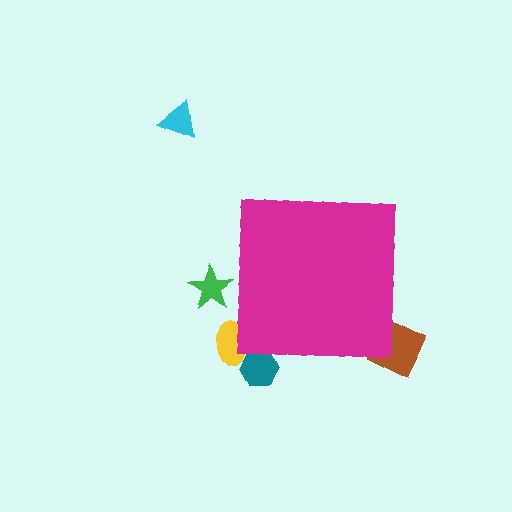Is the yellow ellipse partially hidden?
Yes, the yellow ellipse is partially hidden behind the magenta square.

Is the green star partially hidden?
Yes, the green star is partially hidden behind the magenta square.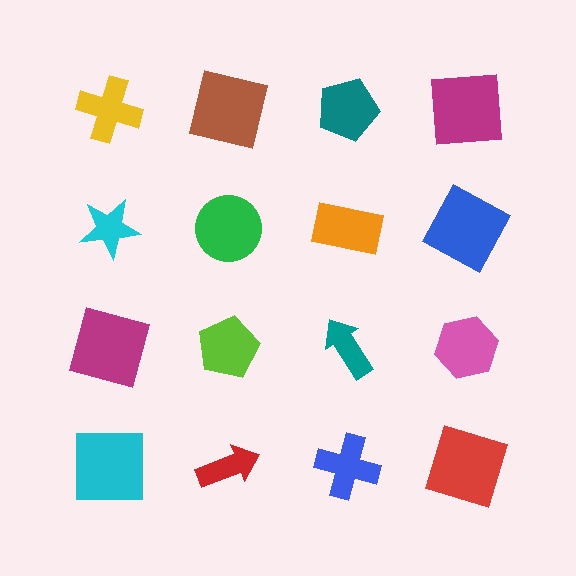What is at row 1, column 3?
A teal pentagon.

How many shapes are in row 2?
4 shapes.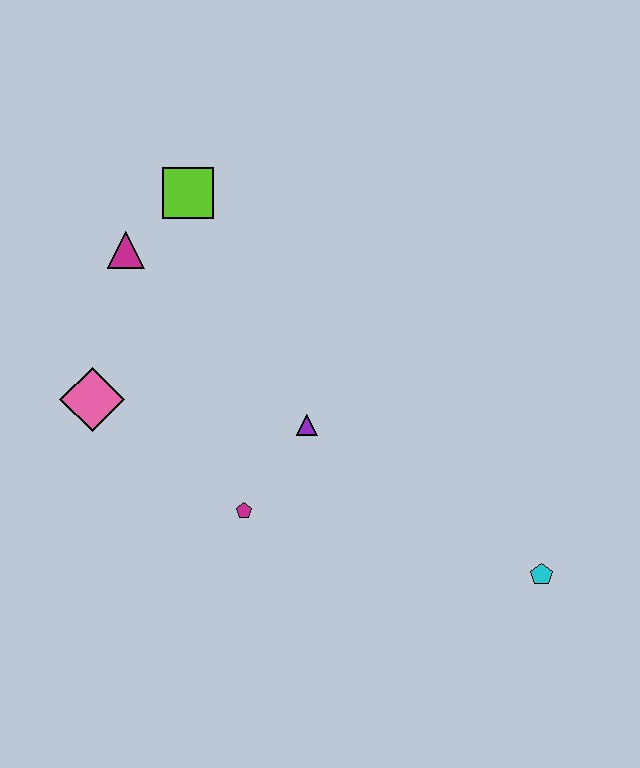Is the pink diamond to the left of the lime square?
Yes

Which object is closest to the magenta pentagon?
The purple triangle is closest to the magenta pentagon.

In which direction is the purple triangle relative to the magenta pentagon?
The purple triangle is above the magenta pentagon.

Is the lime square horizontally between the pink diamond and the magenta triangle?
No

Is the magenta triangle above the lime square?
No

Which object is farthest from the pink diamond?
The cyan pentagon is farthest from the pink diamond.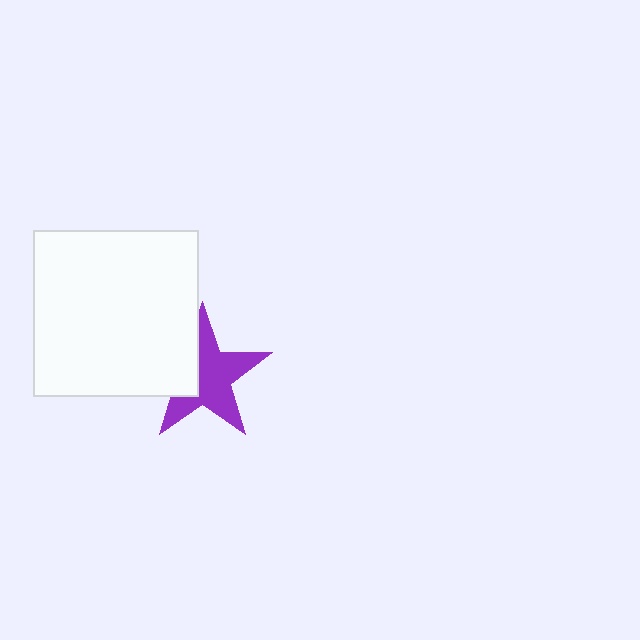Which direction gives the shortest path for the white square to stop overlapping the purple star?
Moving left gives the shortest separation.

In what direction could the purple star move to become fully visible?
The purple star could move right. That would shift it out from behind the white square entirely.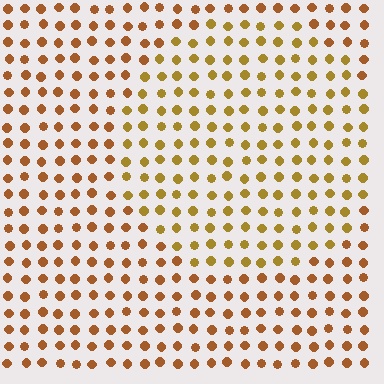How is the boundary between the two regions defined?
The boundary is defined purely by a slight shift in hue (about 22 degrees). Spacing, size, and orientation are identical on both sides.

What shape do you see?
I see a circle.